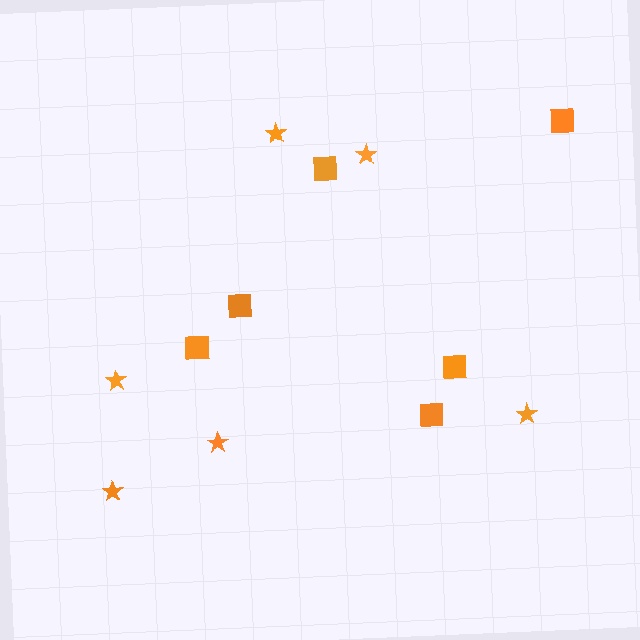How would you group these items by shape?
There are 2 groups: one group of stars (6) and one group of squares (6).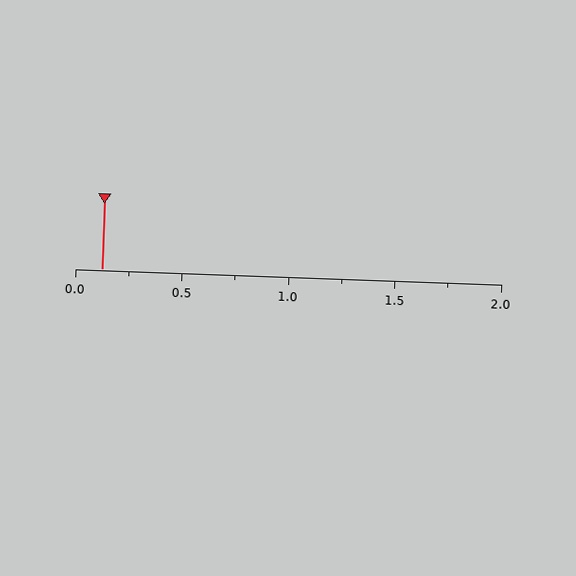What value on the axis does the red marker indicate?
The marker indicates approximately 0.12.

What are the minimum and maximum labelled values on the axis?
The axis runs from 0.0 to 2.0.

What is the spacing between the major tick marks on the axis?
The major ticks are spaced 0.5 apart.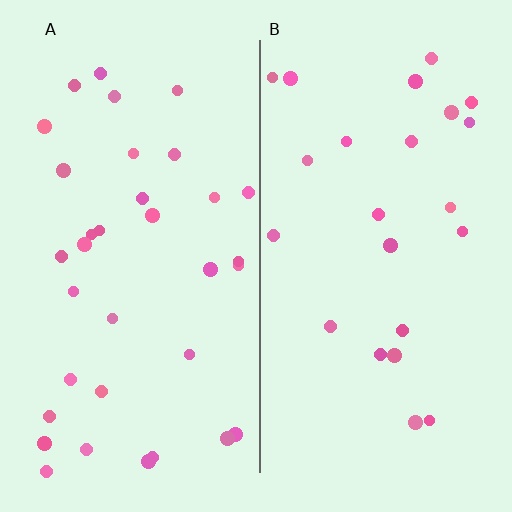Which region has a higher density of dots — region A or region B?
A (the left).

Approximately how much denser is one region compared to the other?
Approximately 1.5× — region A over region B.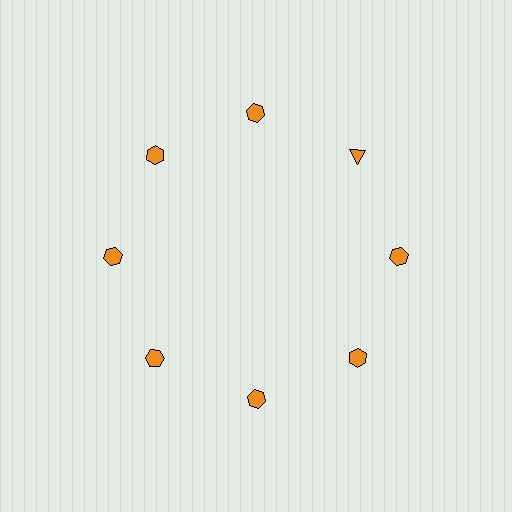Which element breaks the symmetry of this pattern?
The orange triangle at roughly the 2 o'clock position breaks the symmetry. All other shapes are orange hexagons.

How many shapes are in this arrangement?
There are 8 shapes arranged in a ring pattern.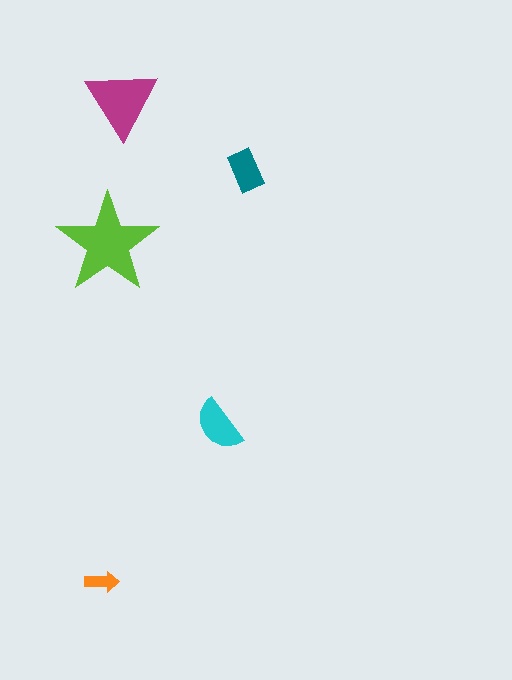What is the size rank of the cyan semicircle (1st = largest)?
3rd.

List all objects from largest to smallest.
The lime star, the magenta triangle, the cyan semicircle, the teal rectangle, the orange arrow.